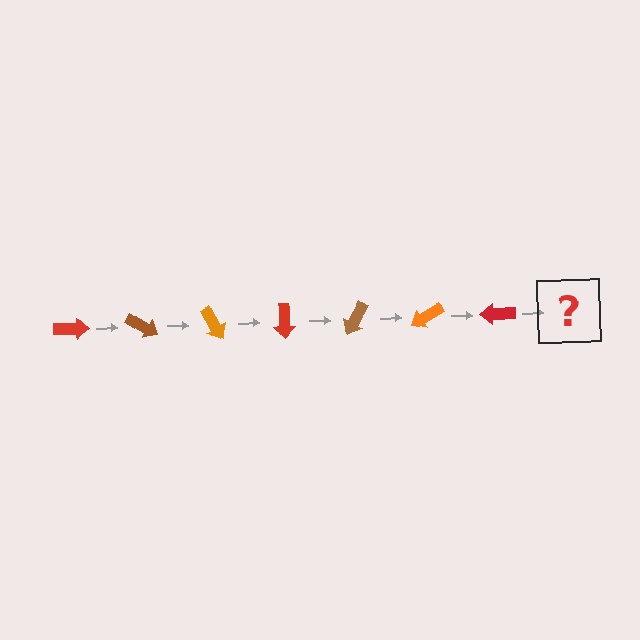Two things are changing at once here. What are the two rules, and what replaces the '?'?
The two rules are that it rotates 30 degrees each step and the color cycles through red, brown, and orange. The '?' should be a brown arrow, rotated 210 degrees from the start.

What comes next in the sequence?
The next element should be a brown arrow, rotated 210 degrees from the start.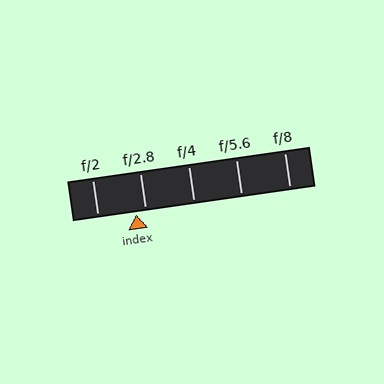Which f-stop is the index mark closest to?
The index mark is closest to f/2.8.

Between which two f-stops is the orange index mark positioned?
The index mark is between f/2 and f/2.8.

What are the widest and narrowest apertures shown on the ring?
The widest aperture shown is f/2 and the narrowest is f/8.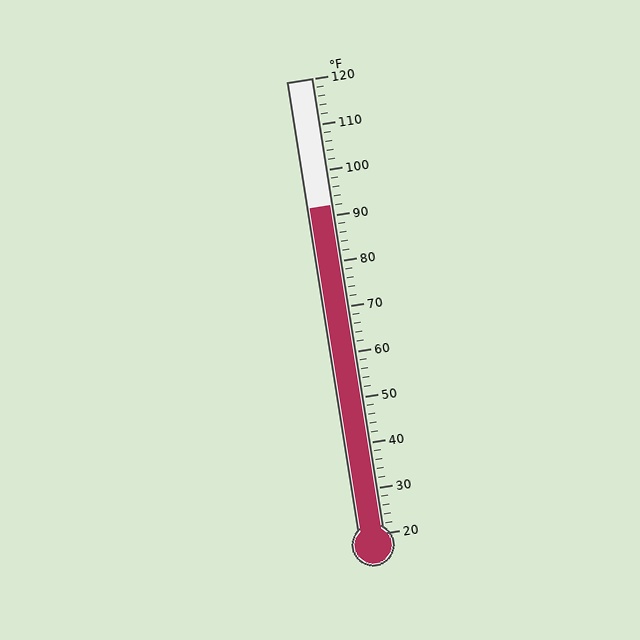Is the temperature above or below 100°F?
The temperature is below 100°F.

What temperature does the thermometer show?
The thermometer shows approximately 92°F.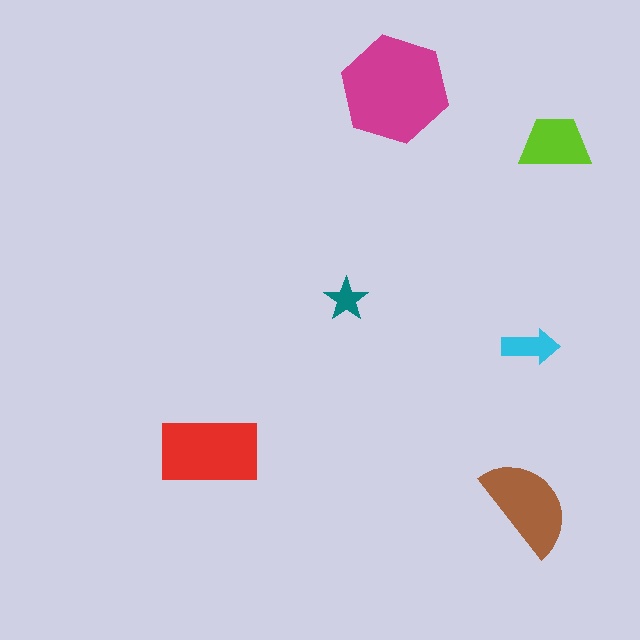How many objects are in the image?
There are 6 objects in the image.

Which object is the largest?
The magenta hexagon.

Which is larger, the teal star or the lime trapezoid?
The lime trapezoid.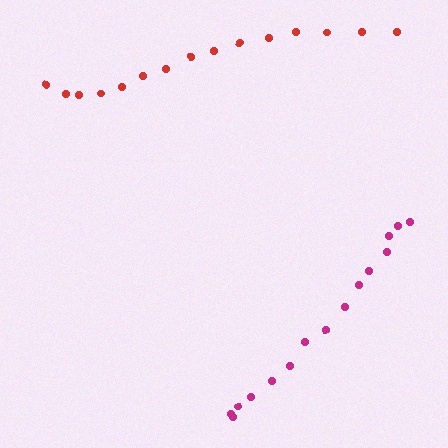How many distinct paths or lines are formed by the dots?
There are 2 distinct paths.